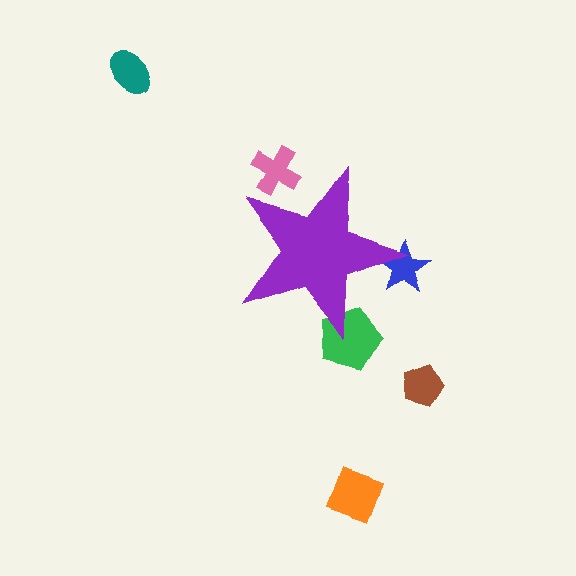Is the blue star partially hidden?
Yes, the blue star is partially hidden behind the purple star.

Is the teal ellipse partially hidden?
No, the teal ellipse is fully visible.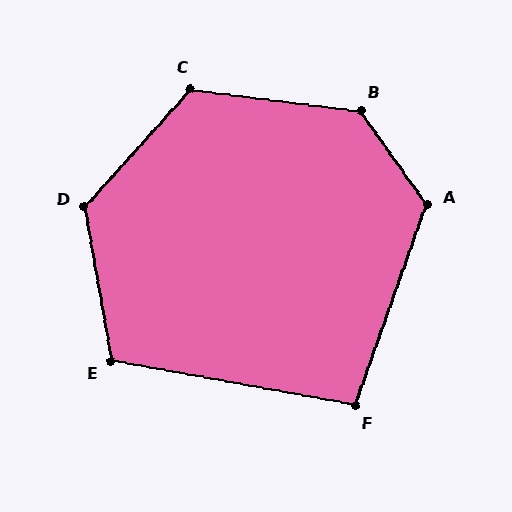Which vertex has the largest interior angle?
B, at approximately 133 degrees.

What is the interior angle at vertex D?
Approximately 128 degrees (obtuse).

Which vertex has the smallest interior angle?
F, at approximately 99 degrees.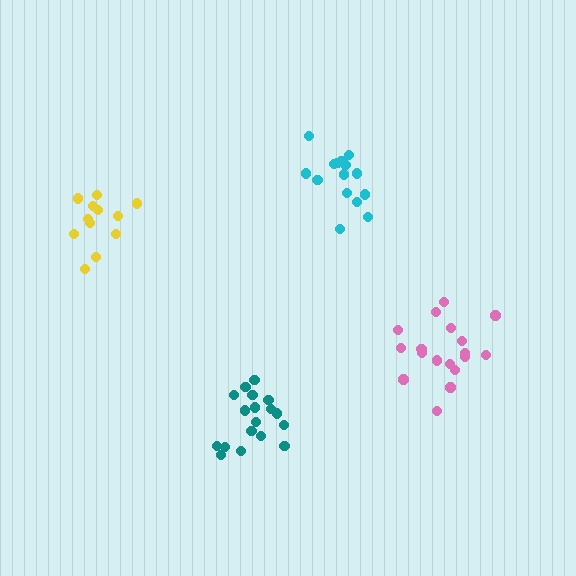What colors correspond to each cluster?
The clusters are colored: teal, pink, cyan, yellow.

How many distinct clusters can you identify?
There are 4 distinct clusters.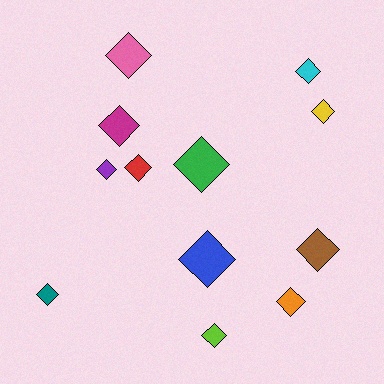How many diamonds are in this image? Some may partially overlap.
There are 12 diamonds.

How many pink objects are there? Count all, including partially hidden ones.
There is 1 pink object.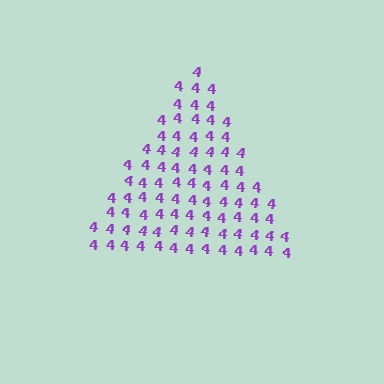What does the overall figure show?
The overall figure shows a triangle.